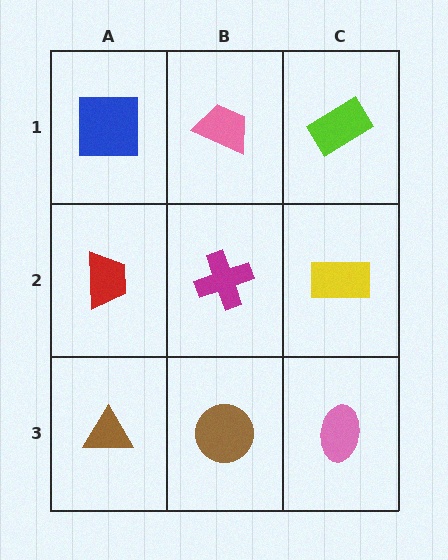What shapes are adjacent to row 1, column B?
A magenta cross (row 2, column B), a blue square (row 1, column A), a lime rectangle (row 1, column C).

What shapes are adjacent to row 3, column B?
A magenta cross (row 2, column B), a brown triangle (row 3, column A), a pink ellipse (row 3, column C).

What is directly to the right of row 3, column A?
A brown circle.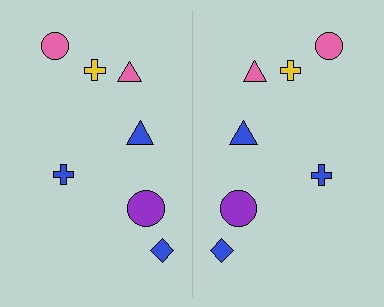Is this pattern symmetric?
Yes, this pattern has bilateral (reflection) symmetry.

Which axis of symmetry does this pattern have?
The pattern has a vertical axis of symmetry running through the center of the image.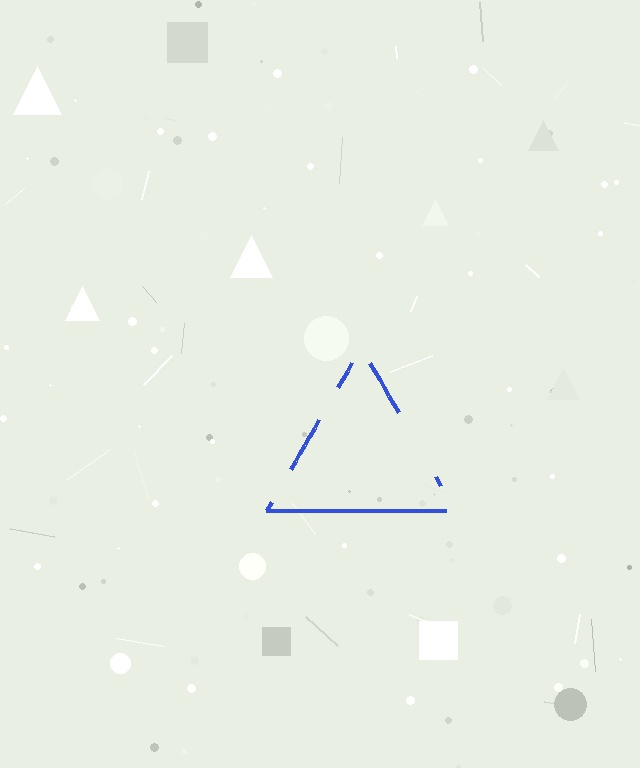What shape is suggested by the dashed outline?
The dashed outline suggests a triangle.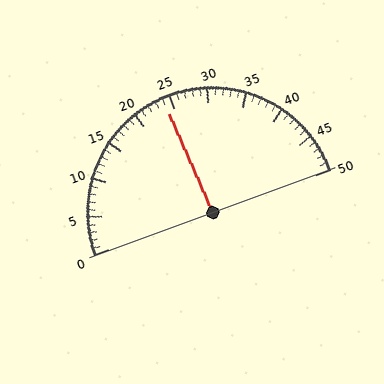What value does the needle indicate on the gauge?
The needle indicates approximately 24.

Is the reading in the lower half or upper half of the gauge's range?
The reading is in the lower half of the range (0 to 50).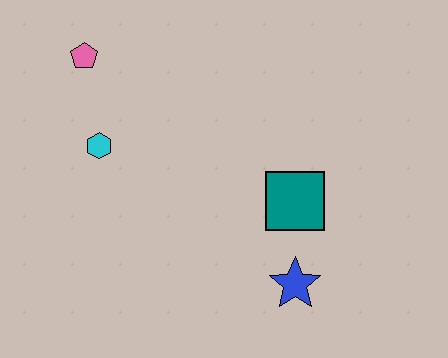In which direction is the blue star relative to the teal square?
The blue star is below the teal square.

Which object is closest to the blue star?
The teal square is closest to the blue star.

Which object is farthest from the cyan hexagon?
The blue star is farthest from the cyan hexagon.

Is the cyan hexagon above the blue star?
Yes